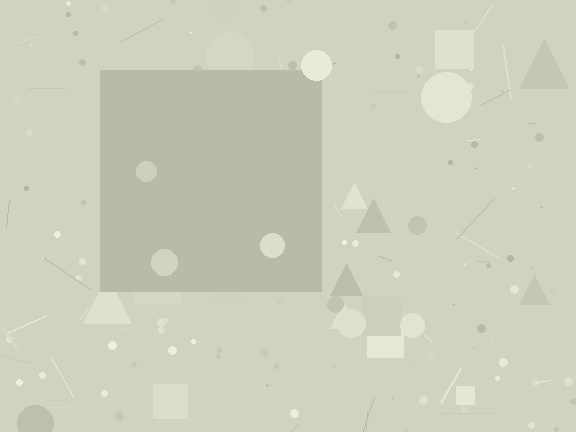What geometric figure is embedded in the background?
A square is embedded in the background.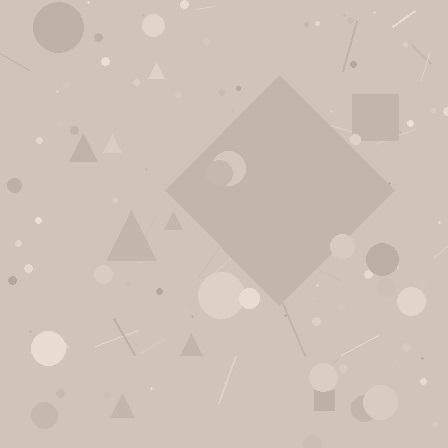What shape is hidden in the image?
A diamond is hidden in the image.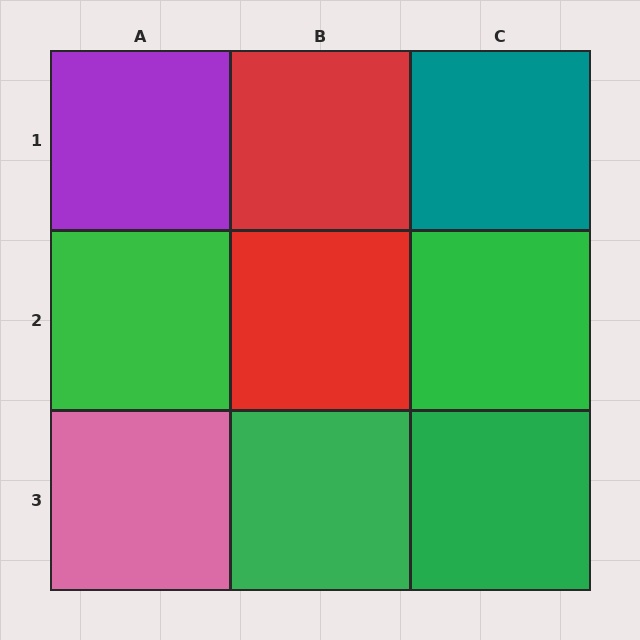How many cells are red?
2 cells are red.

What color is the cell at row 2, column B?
Red.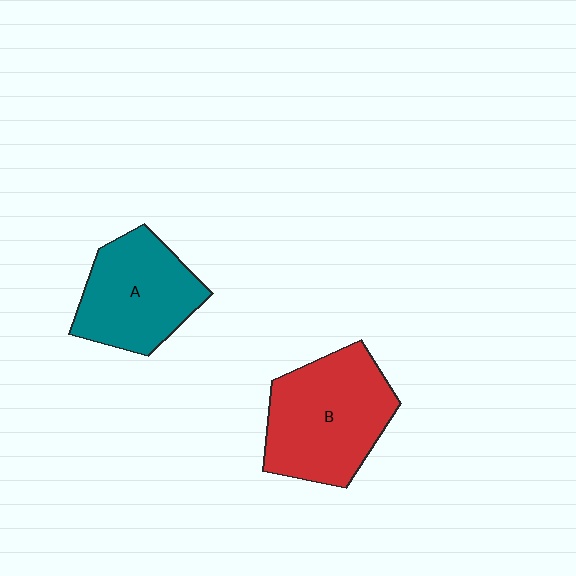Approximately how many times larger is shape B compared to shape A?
Approximately 1.2 times.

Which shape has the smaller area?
Shape A (teal).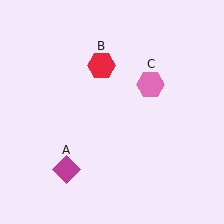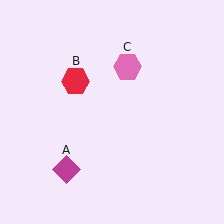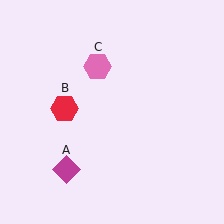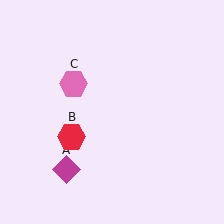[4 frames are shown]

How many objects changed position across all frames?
2 objects changed position: red hexagon (object B), pink hexagon (object C).